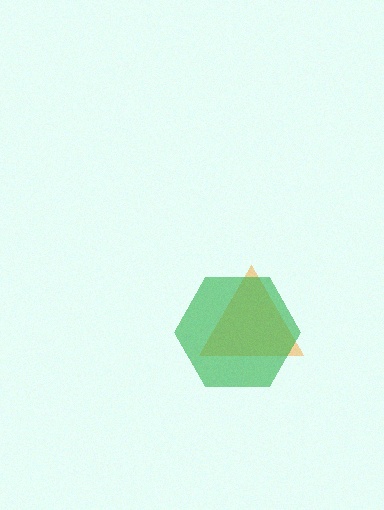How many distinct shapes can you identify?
There are 2 distinct shapes: an orange triangle, a green hexagon.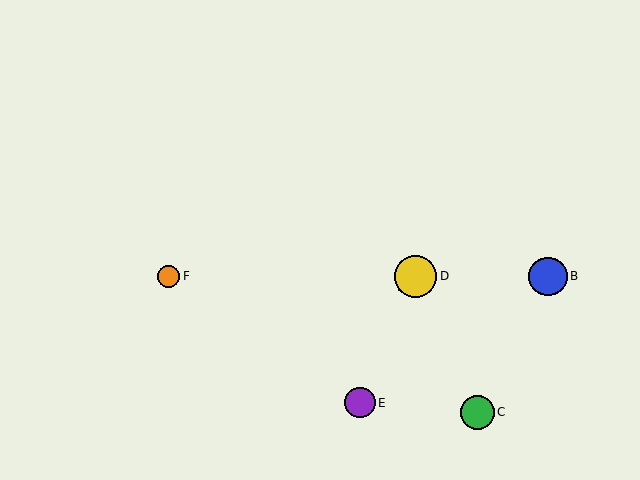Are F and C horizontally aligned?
No, F is at y≈276 and C is at y≈412.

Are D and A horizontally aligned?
Yes, both are at y≈276.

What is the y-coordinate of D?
Object D is at y≈276.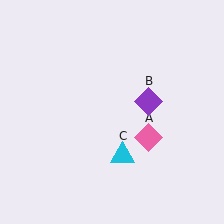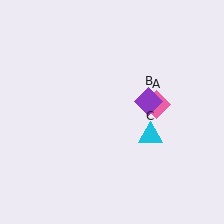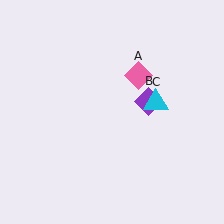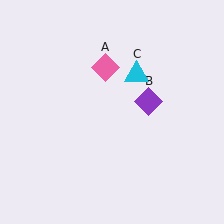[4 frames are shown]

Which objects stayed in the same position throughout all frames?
Purple diamond (object B) remained stationary.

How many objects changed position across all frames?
2 objects changed position: pink diamond (object A), cyan triangle (object C).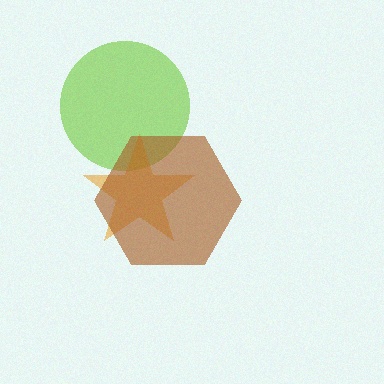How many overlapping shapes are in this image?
There are 3 overlapping shapes in the image.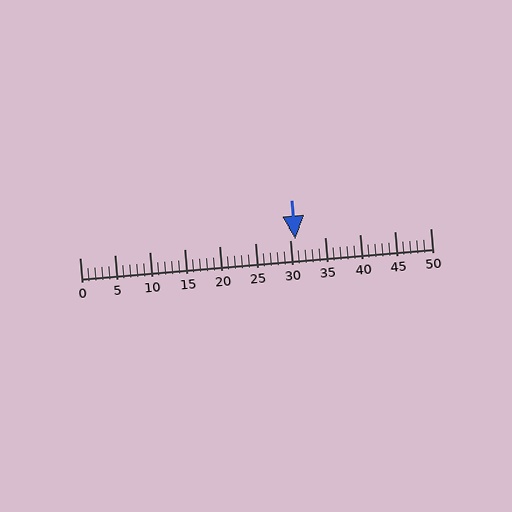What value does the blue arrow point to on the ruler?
The blue arrow points to approximately 31.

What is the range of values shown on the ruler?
The ruler shows values from 0 to 50.